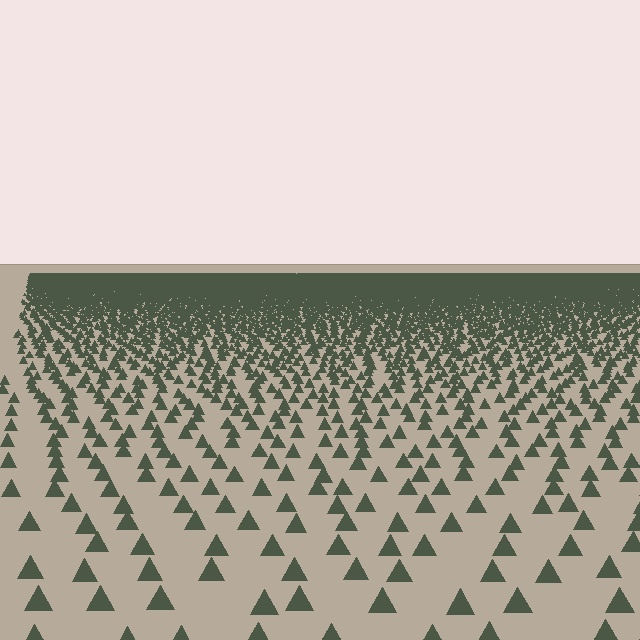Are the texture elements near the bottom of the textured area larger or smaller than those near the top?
Larger. Near the bottom, elements are closer to the viewer and appear at a bigger on-screen size.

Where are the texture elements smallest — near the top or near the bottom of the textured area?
Near the top.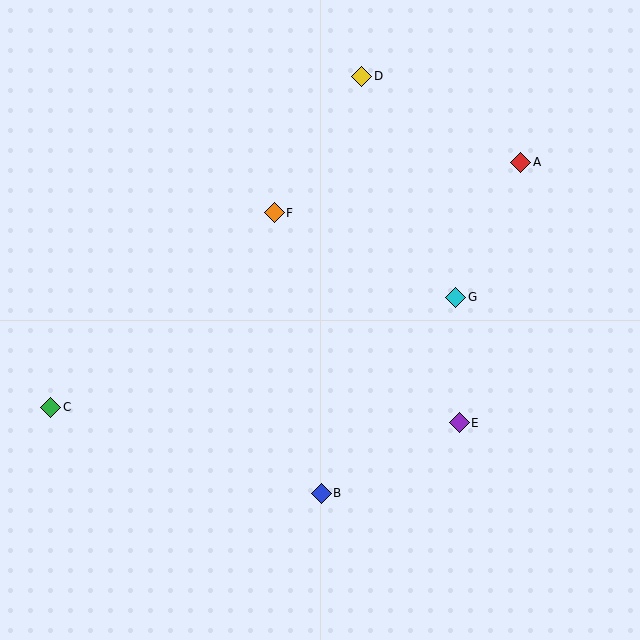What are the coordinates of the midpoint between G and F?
The midpoint between G and F is at (365, 255).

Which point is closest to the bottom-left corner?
Point C is closest to the bottom-left corner.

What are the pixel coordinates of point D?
Point D is at (362, 76).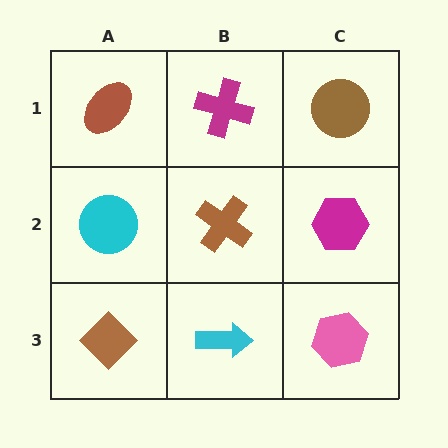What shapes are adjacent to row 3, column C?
A magenta hexagon (row 2, column C), a cyan arrow (row 3, column B).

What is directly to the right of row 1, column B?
A brown circle.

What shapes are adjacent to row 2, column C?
A brown circle (row 1, column C), a pink hexagon (row 3, column C), a brown cross (row 2, column B).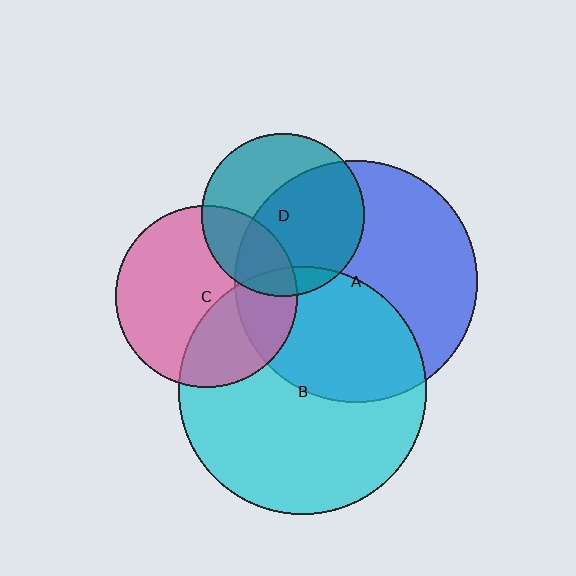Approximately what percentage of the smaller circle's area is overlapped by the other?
Approximately 40%.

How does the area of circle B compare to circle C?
Approximately 1.9 times.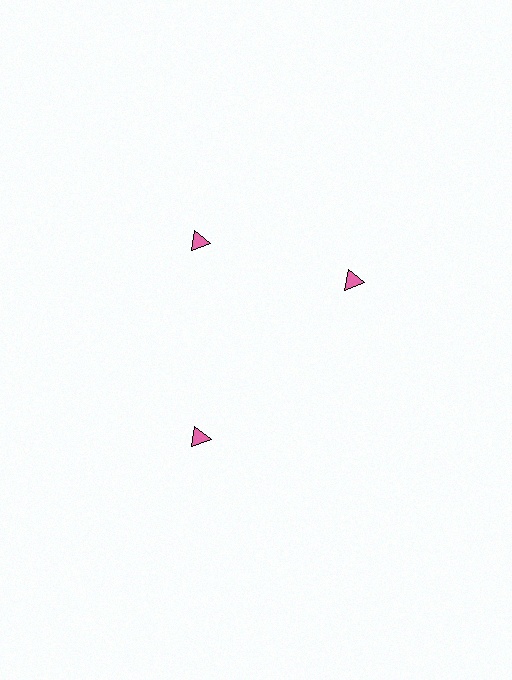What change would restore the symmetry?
The symmetry would be restored by rotating it back into even spacing with its neighbors so that all 3 triangles sit at equal angles and equal distance from the center.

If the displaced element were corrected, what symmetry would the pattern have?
It would have 3-fold rotational symmetry — the pattern would map onto itself every 120 degrees.